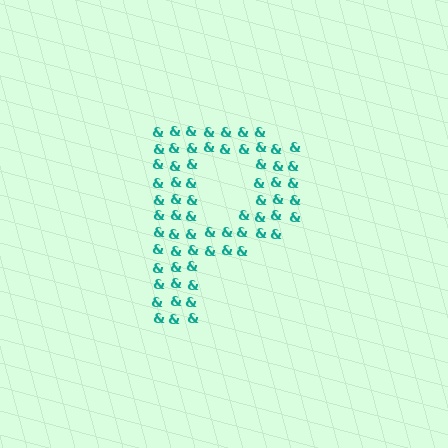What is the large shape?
The large shape is the letter P.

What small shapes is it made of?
It is made of small ampersands.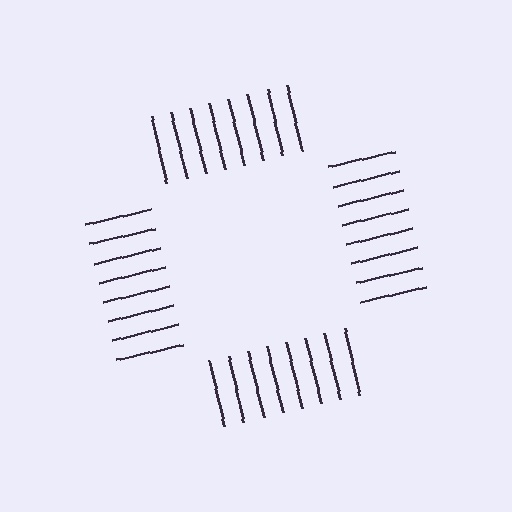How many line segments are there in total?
32 — 8 along each of the 4 edges.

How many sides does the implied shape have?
4 sides — the line-ends trace a square.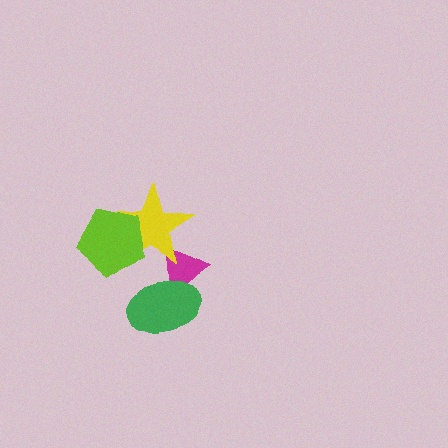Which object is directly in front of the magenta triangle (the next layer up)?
The yellow star is directly in front of the magenta triangle.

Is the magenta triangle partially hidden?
Yes, it is partially covered by another shape.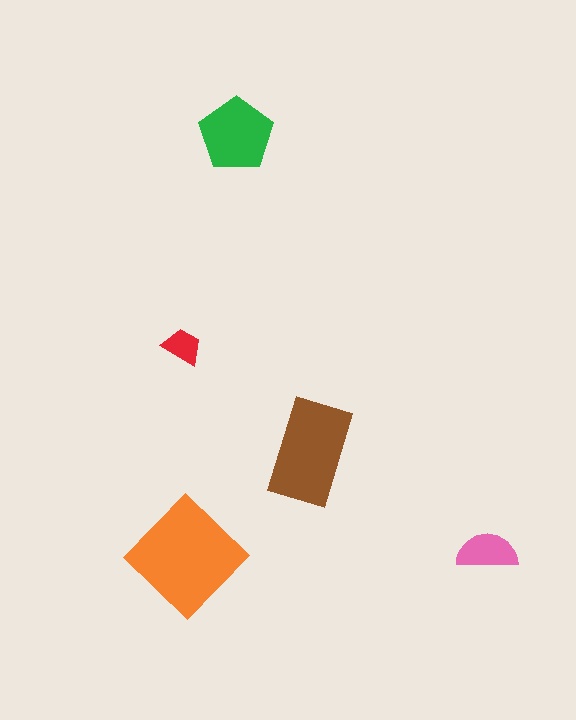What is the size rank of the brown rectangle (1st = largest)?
2nd.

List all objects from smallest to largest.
The red trapezoid, the pink semicircle, the green pentagon, the brown rectangle, the orange diamond.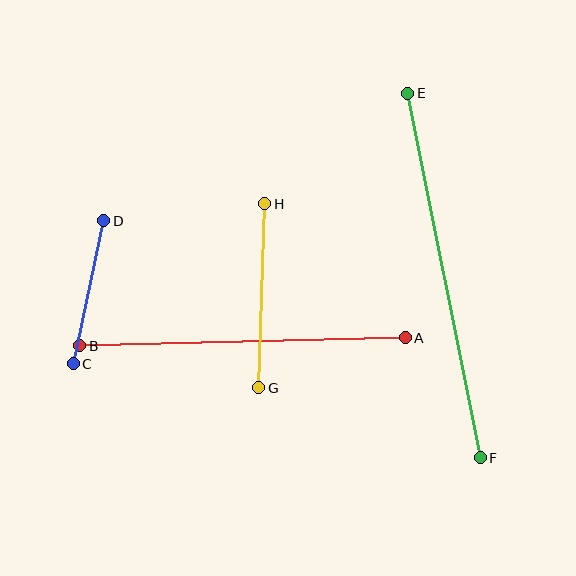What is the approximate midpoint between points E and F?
The midpoint is at approximately (444, 276) pixels.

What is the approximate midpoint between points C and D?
The midpoint is at approximately (88, 292) pixels.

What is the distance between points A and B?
The distance is approximately 326 pixels.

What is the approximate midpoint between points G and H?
The midpoint is at approximately (262, 296) pixels.